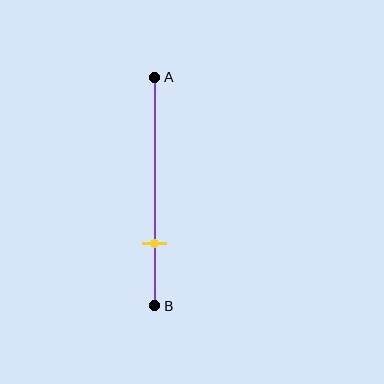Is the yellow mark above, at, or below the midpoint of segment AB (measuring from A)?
The yellow mark is below the midpoint of segment AB.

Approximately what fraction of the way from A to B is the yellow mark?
The yellow mark is approximately 75% of the way from A to B.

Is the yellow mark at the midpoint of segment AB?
No, the mark is at about 75% from A, not at the 50% midpoint.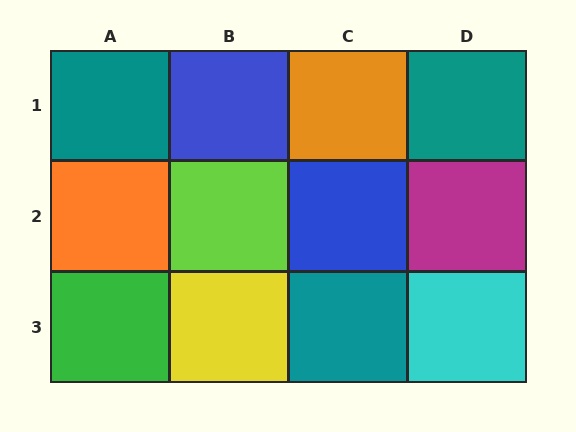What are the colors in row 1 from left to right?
Teal, blue, orange, teal.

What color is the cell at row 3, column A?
Green.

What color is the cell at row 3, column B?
Yellow.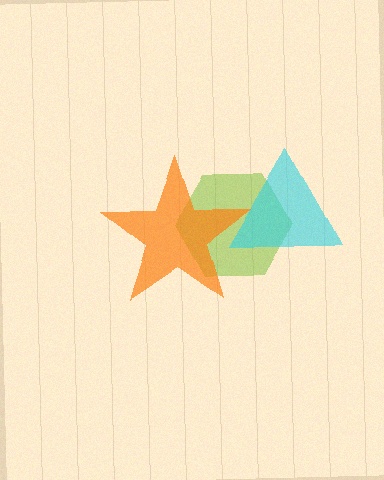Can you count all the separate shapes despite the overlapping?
Yes, there are 3 separate shapes.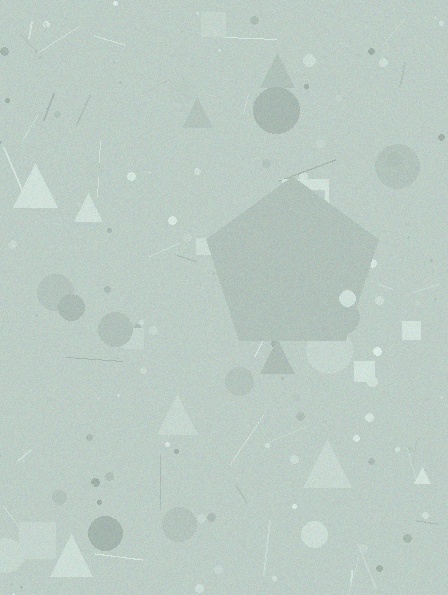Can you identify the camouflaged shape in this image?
The camouflaged shape is a pentagon.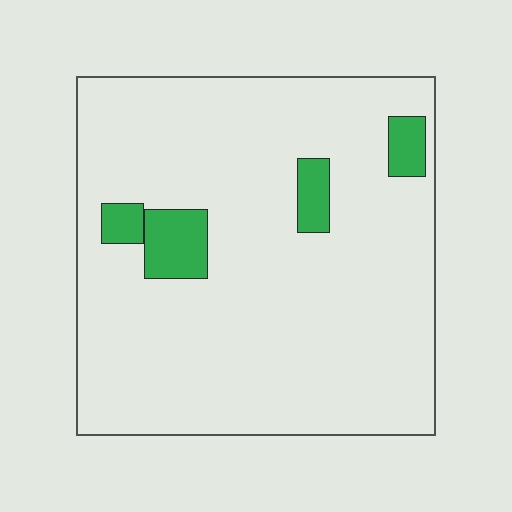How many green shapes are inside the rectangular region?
4.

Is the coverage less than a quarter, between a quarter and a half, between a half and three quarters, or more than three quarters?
Less than a quarter.